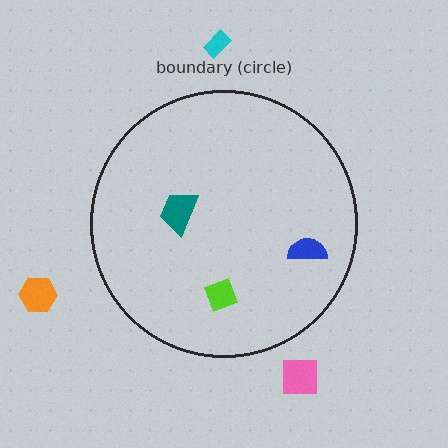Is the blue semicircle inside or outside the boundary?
Inside.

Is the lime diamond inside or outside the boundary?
Inside.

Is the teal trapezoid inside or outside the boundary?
Inside.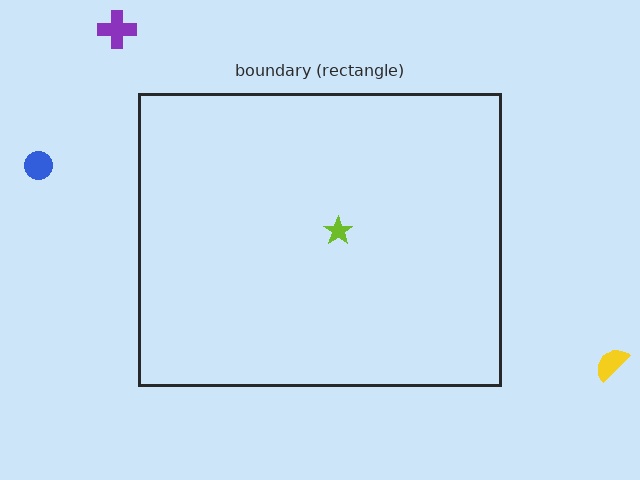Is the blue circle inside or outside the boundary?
Outside.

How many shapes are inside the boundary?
1 inside, 3 outside.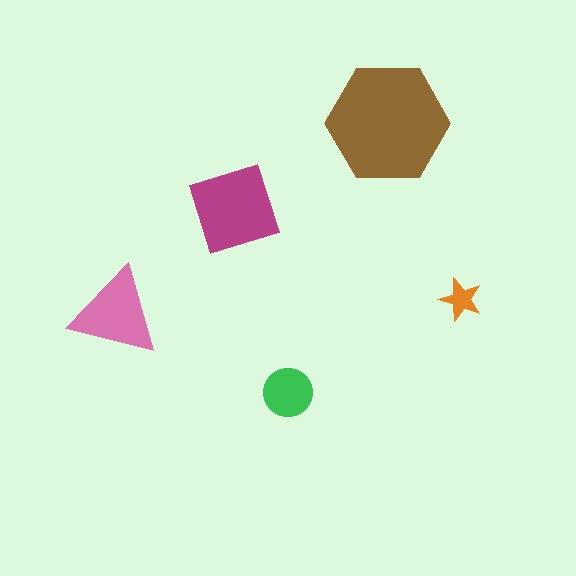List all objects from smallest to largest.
The orange star, the green circle, the pink triangle, the magenta square, the brown hexagon.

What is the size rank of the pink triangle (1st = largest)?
3rd.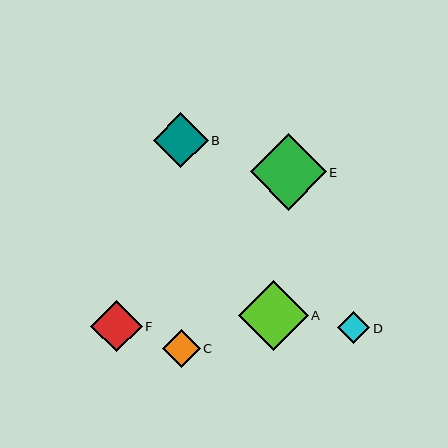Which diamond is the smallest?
Diamond D is the smallest with a size of approximately 32 pixels.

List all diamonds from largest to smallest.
From largest to smallest: E, A, B, F, C, D.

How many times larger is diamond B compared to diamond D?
Diamond B is approximately 1.7 times the size of diamond D.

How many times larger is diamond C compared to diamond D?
Diamond C is approximately 1.2 times the size of diamond D.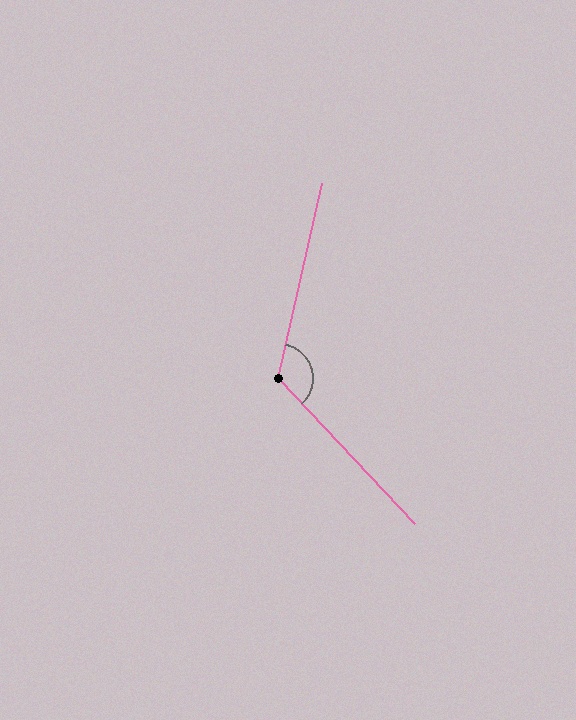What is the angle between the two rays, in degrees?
Approximately 124 degrees.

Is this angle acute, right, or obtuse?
It is obtuse.